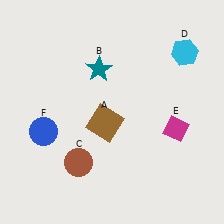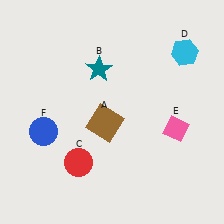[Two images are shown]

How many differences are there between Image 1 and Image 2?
There are 2 differences between the two images.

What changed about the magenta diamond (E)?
In Image 1, E is magenta. In Image 2, it changed to pink.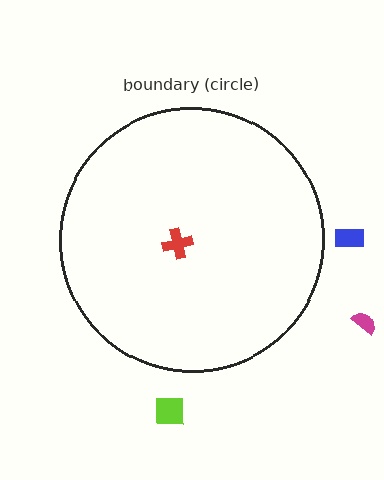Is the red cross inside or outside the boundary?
Inside.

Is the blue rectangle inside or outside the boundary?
Outside.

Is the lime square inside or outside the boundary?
Outside.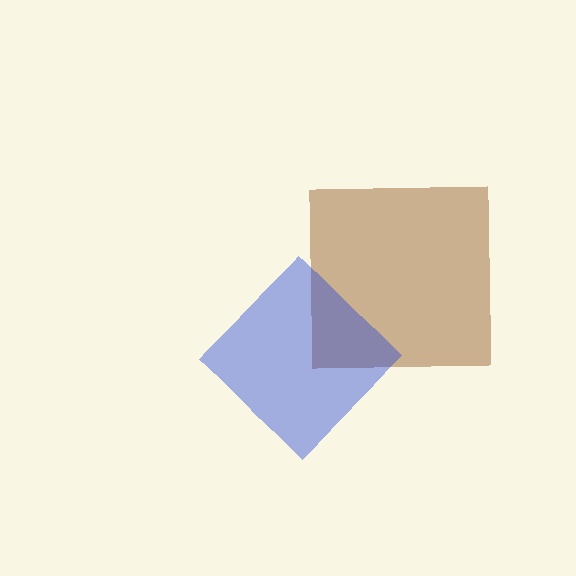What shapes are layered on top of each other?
The layered shapes are: a brown square, a blue diamond.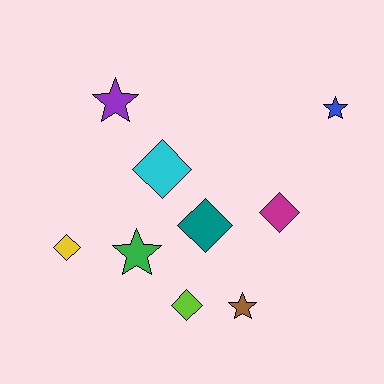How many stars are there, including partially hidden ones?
There are 4 stars.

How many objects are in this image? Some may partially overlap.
There are 9 objects.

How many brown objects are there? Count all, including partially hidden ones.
There is 1 brown object.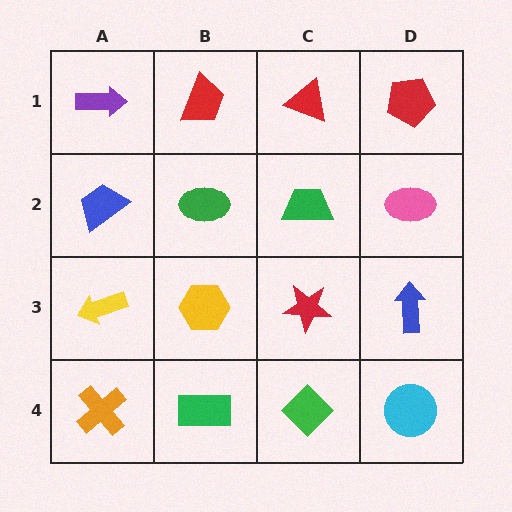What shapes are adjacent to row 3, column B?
A green ellipse (row 2, column B), a green rectangle (row 4, column B), a yellow arrow (row 3, column A), a red star (row 3, column C).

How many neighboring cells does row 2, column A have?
3.